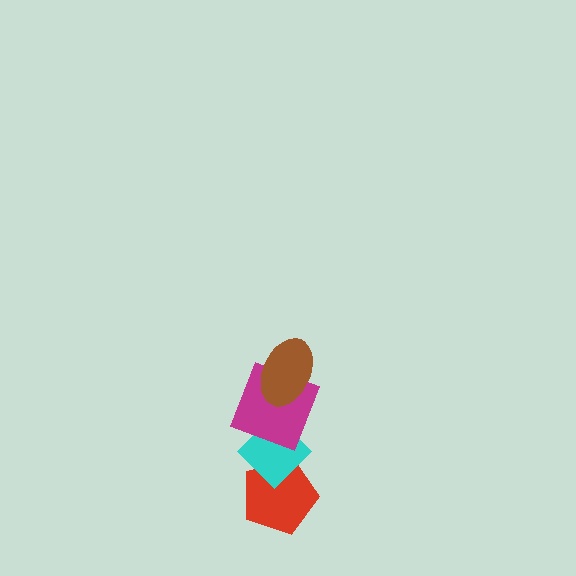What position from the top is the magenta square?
The magenta square is 2nd from the top.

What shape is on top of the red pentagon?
The cyan diamond is on top of the red pentagon.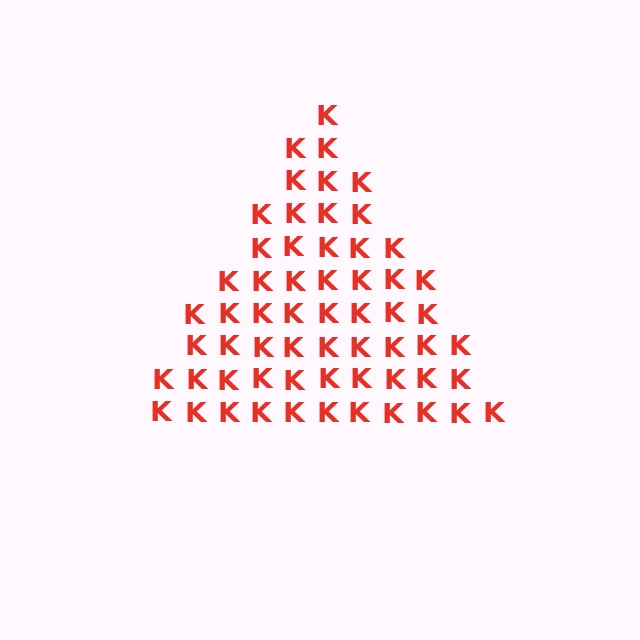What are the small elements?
The small elements are letter K's.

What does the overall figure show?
The overall figure shows a triangle.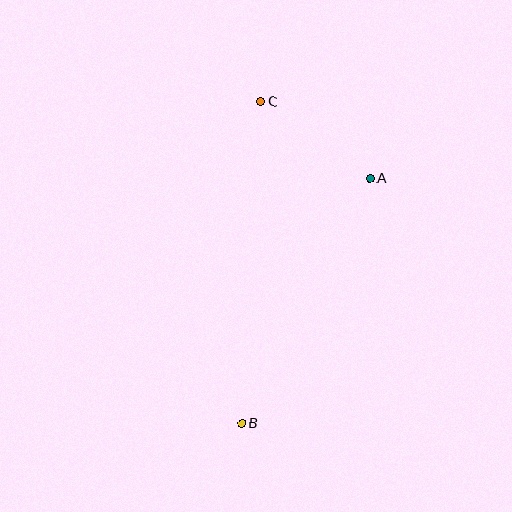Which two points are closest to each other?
Points A and C are closest to each other.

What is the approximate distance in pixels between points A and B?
The distance between A and B is approximately 277 pixels.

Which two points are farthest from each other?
Points B and C are farthest from each other.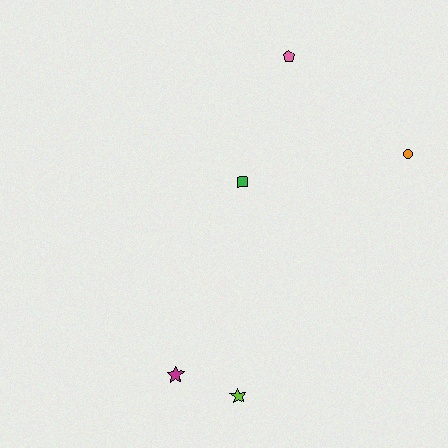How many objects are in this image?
There are 5 objects.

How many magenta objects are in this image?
There is 1 magenta object.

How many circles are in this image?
There is 1 circle.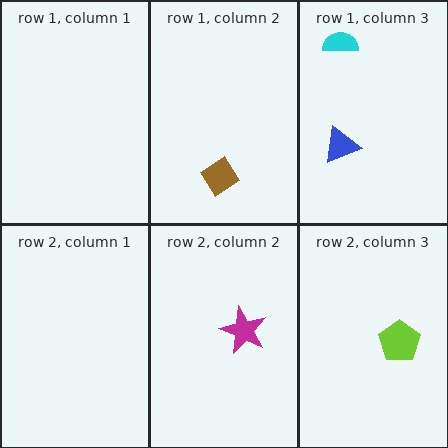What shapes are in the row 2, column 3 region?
The lime pentagon.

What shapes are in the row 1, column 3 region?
The cyan semicircle, the blue triangle.